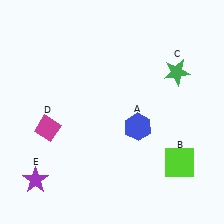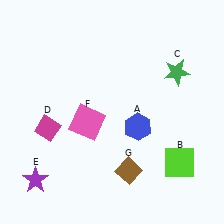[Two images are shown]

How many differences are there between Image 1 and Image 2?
There are 2 differences between the two images.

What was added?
A pink square (F), a brown diamond (G) were added in Image 2.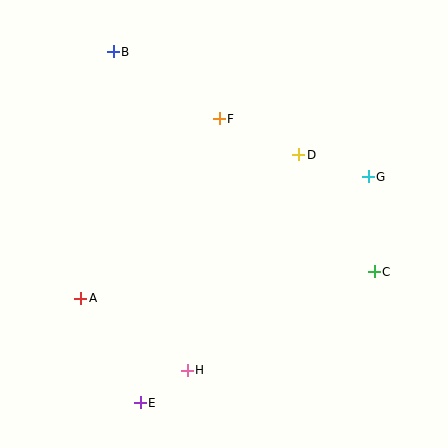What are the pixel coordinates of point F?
Point F is at (219, 119).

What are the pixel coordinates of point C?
Point C is at (374, 272).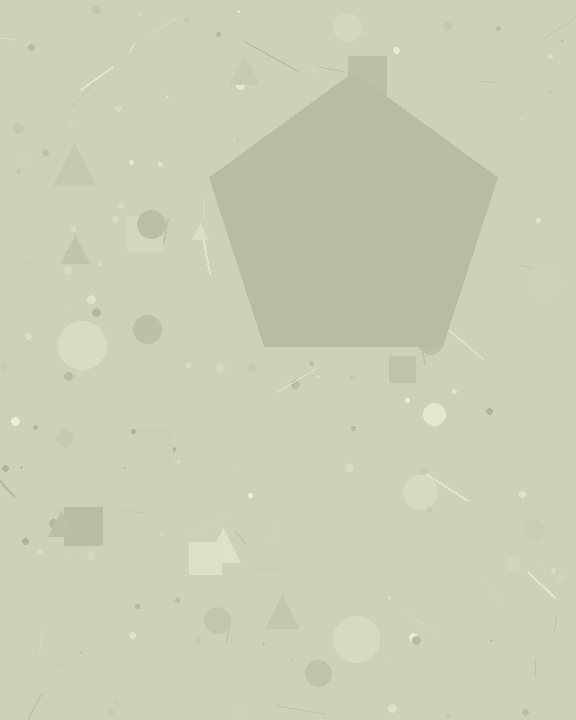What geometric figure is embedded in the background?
A pentagon is embedded in the background.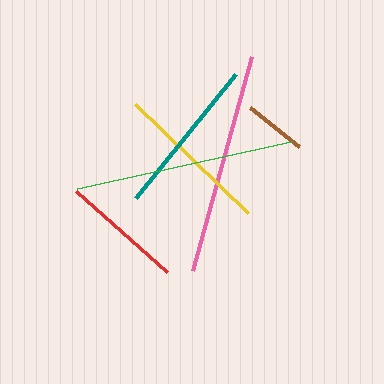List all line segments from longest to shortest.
From longest to shortest: pink, green, teal, yellow, red, brown.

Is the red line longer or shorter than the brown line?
The red line is longer than the brown line.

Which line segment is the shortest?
The brown line is the shortest at approximately 62 pixels.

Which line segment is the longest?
The pink line is the longest at approximately 222 pixels.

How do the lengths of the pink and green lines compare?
The pink and green lines are approximately the same length.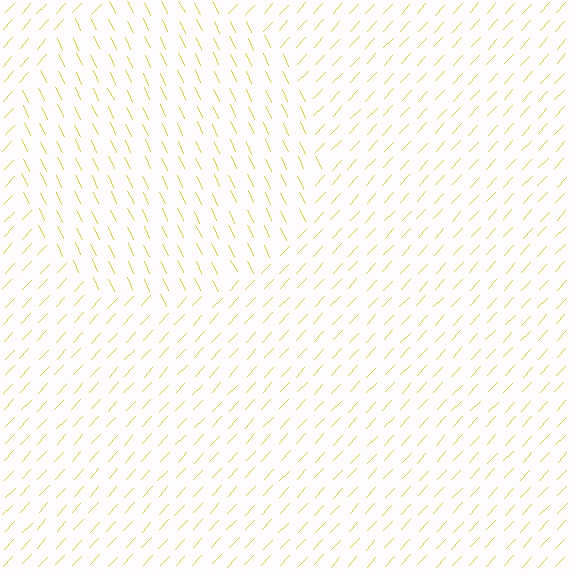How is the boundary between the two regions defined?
The boundary is defined purely by a change in line orientation (approximately 69 degrees difference). All lines are the same color and thickness.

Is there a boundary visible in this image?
Yes, there is a texture boundary formed by a change in line orientation.